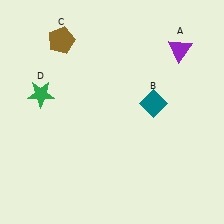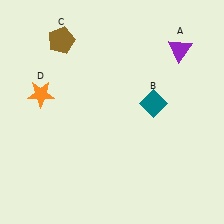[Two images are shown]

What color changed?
The star (D) changed from green in Image 1 to orange in Image 2.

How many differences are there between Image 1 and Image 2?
There is 1 difference between the two images.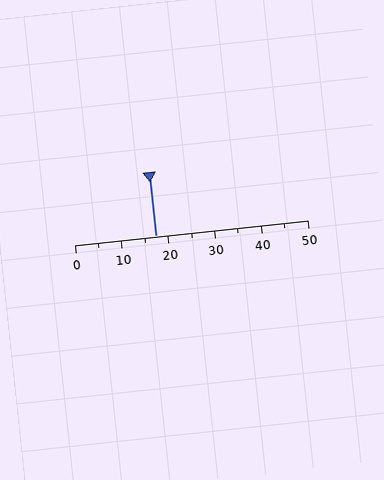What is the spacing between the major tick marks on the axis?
The major ticks are spaced 10 apart.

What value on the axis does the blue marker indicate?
The marker indicates approximately 17.5.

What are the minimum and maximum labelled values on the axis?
The axis runs from 0 to 50.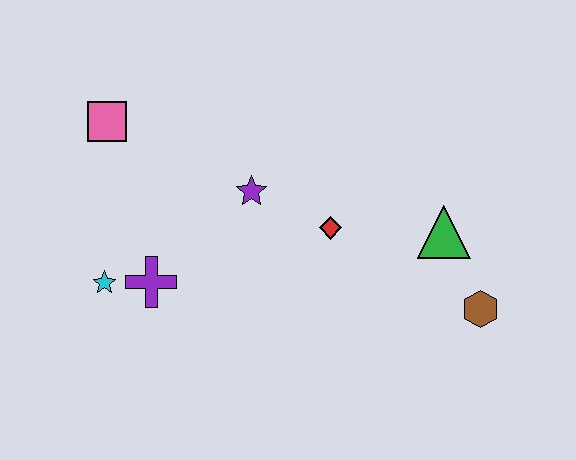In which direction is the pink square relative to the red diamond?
The pink square is to the left of the red diamond.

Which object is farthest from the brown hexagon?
The pink square is farthest from the brown hexagon.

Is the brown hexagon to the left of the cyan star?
No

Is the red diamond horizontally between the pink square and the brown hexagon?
Yes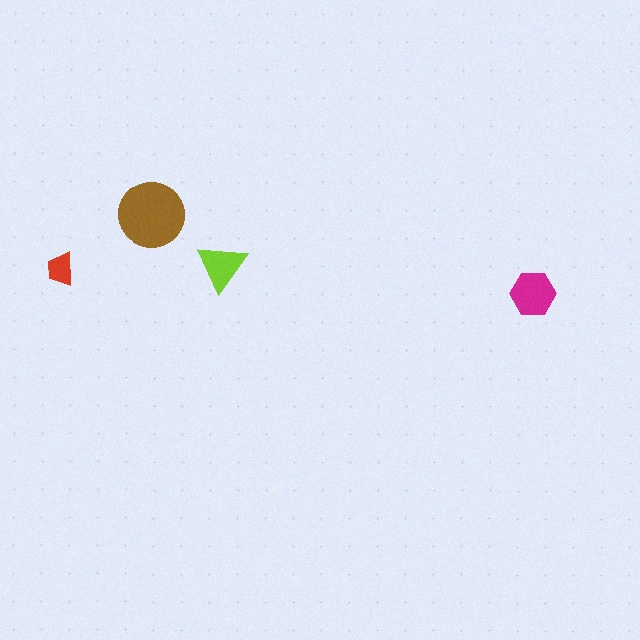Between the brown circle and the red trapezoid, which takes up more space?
The brown circle.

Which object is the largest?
The brown circle.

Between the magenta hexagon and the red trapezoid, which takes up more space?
The magenta hexagon.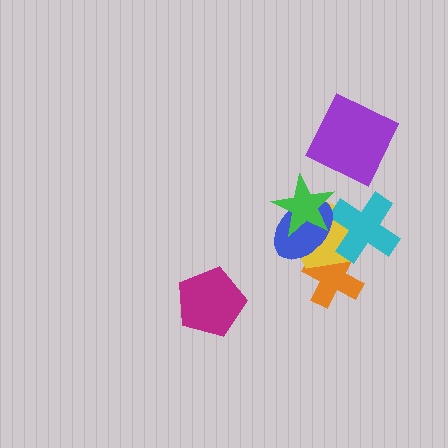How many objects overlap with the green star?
2 objects overlap with the green star.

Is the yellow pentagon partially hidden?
Yes, it is partially covered by another shape.